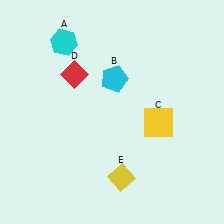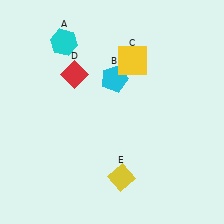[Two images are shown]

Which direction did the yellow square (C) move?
The yellow square (C) moved up.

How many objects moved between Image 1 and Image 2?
1 object moved between the two images.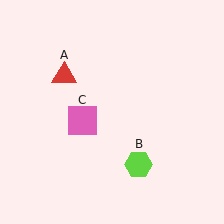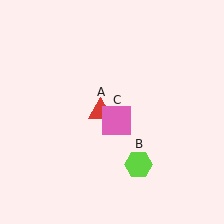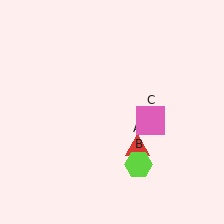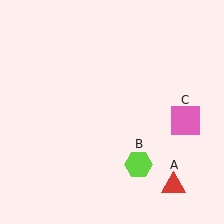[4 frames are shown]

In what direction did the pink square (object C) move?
The pink square (object C) moved right.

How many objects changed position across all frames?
2 objects changed position: red triangle (object A), pink square (object C).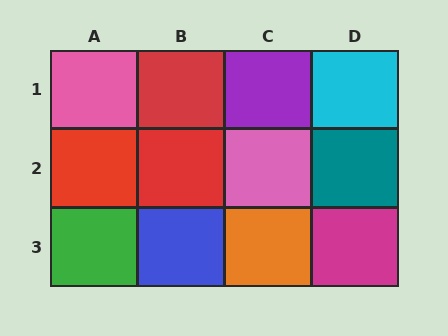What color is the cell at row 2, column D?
Teal.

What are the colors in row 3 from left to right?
Green, blue, orange, magenta.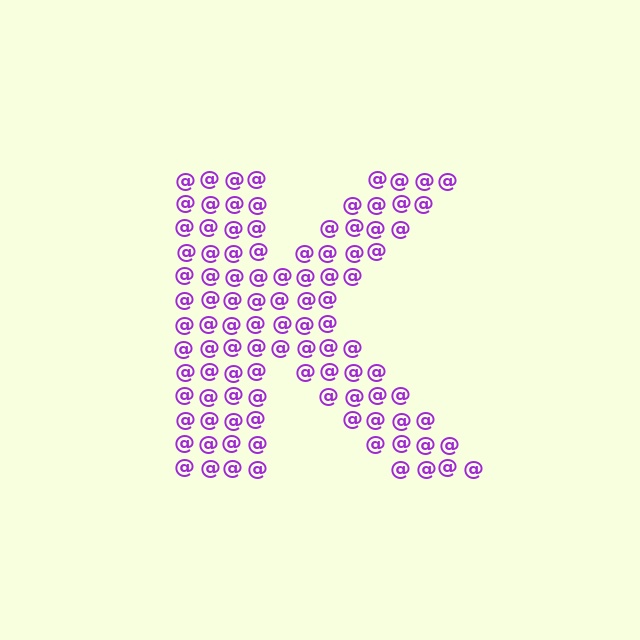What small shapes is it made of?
It is made of small at signs.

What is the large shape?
The large shape is the letter K.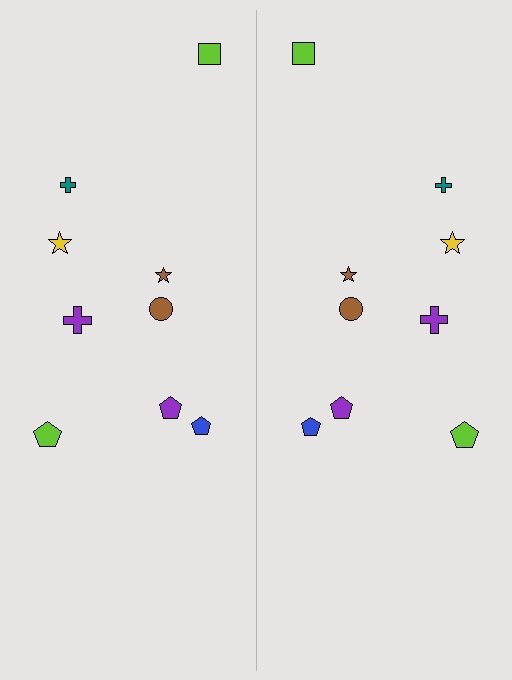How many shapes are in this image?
There are 18 shapes in this image.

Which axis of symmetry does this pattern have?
The pattern has a vertical axis of symmetry running through the center of the image.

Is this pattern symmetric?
Yes, this pattern has bilateral (reflection) symmetry.